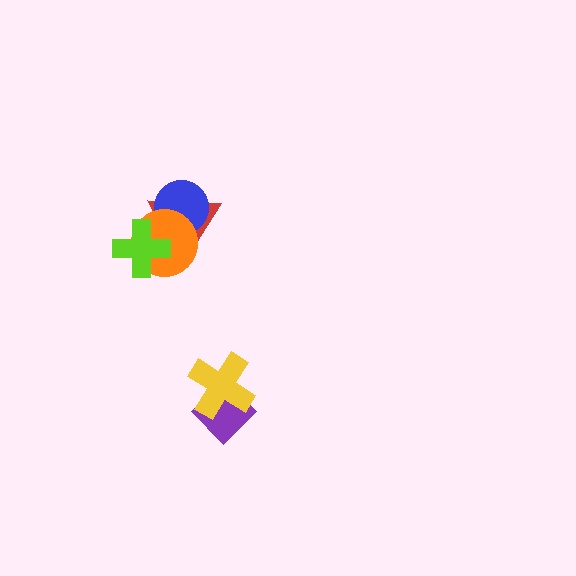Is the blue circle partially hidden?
Yes, it is partially covered by another shape.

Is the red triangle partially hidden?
Yes, it is partially covered by another shape.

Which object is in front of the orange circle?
The lime cross is in front of the orange circle.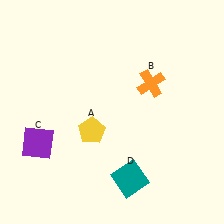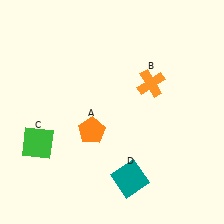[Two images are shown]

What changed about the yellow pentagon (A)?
In Image 1, A is yellow. In Image 2, it changed to orange.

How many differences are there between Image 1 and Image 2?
There are 2 differences between the two images.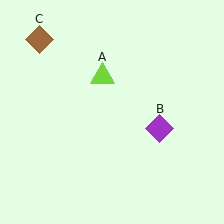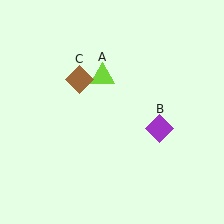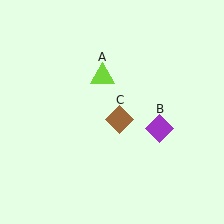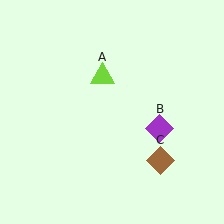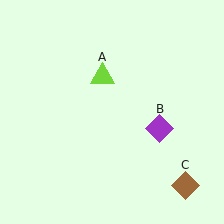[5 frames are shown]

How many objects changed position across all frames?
1 object changed position: brown diamond (object C).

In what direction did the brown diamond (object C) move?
The brown diamond (object C) moved down and to the right.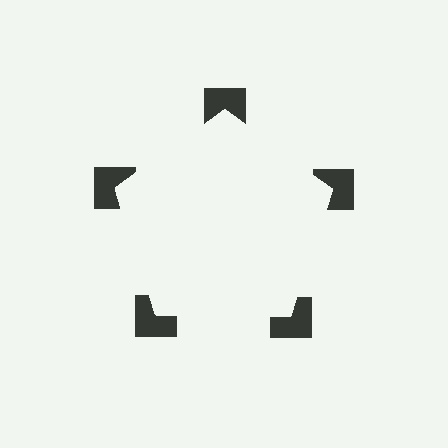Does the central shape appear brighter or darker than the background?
It typically appears slightly brighter than the background, even though no actual brightness change is drawn.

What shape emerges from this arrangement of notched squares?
An illusory pentagon — its edges are inferred from the aligned wedge cuts in the notched squares, not physically drawn.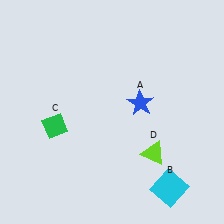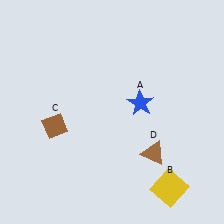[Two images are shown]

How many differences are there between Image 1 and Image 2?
There are 3 differences between the two images.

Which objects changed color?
B changed from cyan to yellow. C changed from green to brown. D changed from lime to brown.